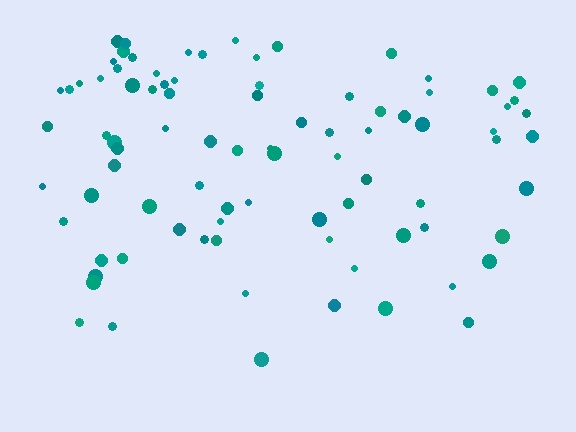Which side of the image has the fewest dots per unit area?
The bottom.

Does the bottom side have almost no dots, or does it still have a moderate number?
Still a moderate number, just noticeably fewer than the top.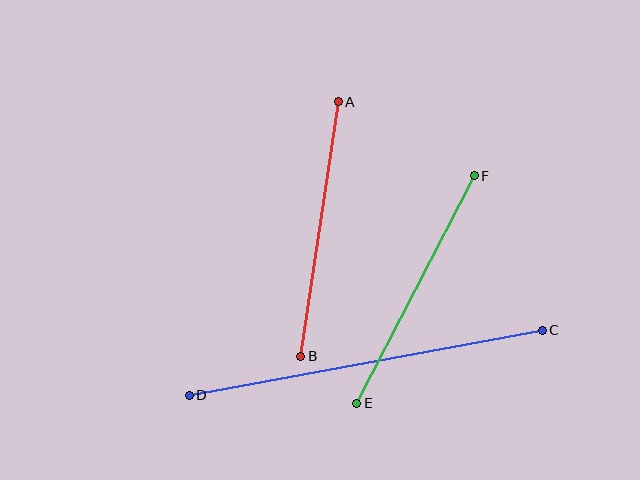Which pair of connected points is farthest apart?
Points C and D are farthest apart.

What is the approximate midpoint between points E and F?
The midpoint is at approximately (416, 289) pixels.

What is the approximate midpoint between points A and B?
The midpoint is at approximately (319, 229) pixels.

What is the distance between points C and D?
The distance is approximately 359 pixels.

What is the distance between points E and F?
The distance is approximately 256 pixels.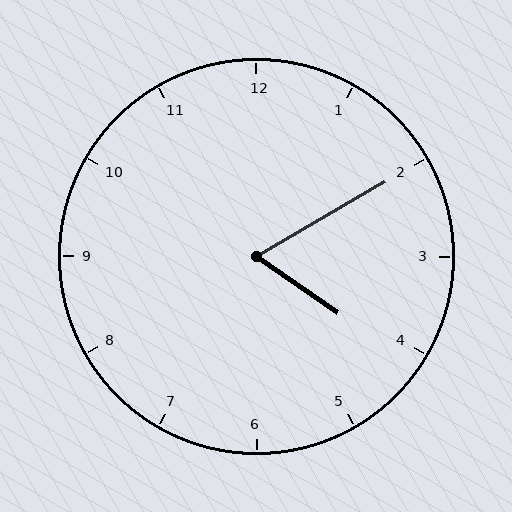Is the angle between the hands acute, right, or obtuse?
It is acute.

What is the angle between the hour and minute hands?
Approximately 65 degrees.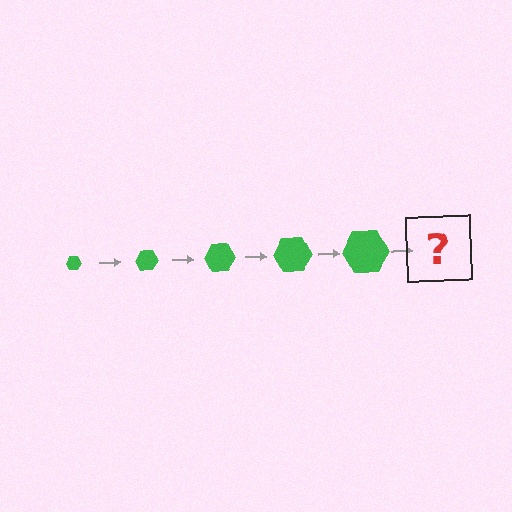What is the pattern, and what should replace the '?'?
The pattern is that the hexagon gets progressively larger each step. The '?' should be a green hexagon, larger than the previous one.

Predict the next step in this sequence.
The next step is a green hexagon, larger than the previous one.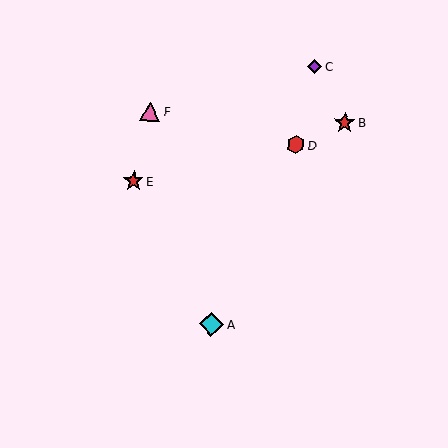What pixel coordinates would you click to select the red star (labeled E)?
Click at (134, 181) to select the red star E.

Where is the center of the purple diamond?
The center of the purple diamond is at (315, 66).